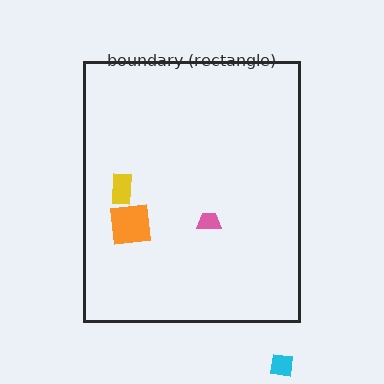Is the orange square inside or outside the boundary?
Inside.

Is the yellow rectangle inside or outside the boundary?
Inside.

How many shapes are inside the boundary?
3 inside, 1 outside.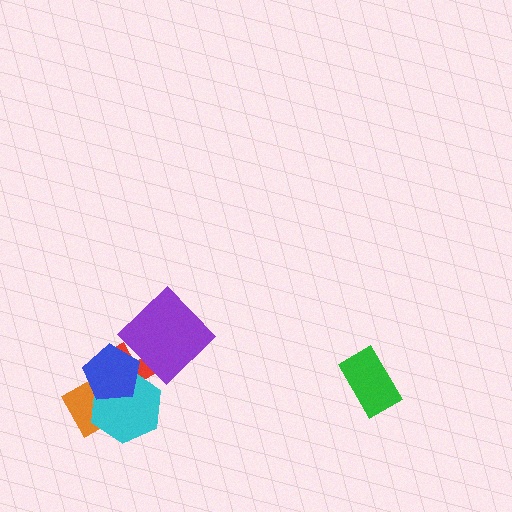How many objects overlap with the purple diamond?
2 objects overlap with the purple diamond.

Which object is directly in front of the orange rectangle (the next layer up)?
The red cross is directly in front of the orange rectangle.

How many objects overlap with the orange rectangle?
3 objects overlap with the orange rectangle.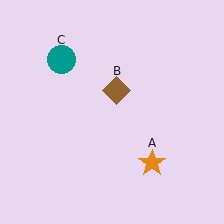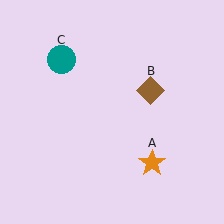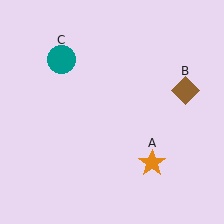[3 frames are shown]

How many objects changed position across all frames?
1 object changed position: brown diamond (object B).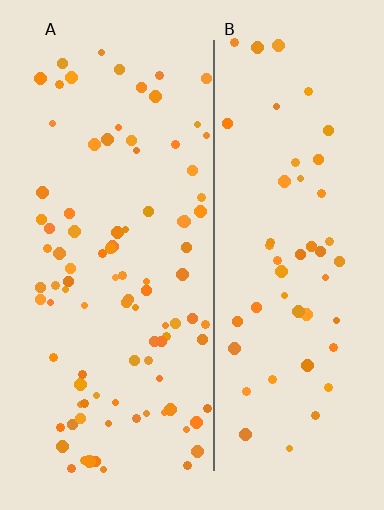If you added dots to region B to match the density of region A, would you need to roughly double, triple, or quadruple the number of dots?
Approximately double.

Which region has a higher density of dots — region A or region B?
A (the left).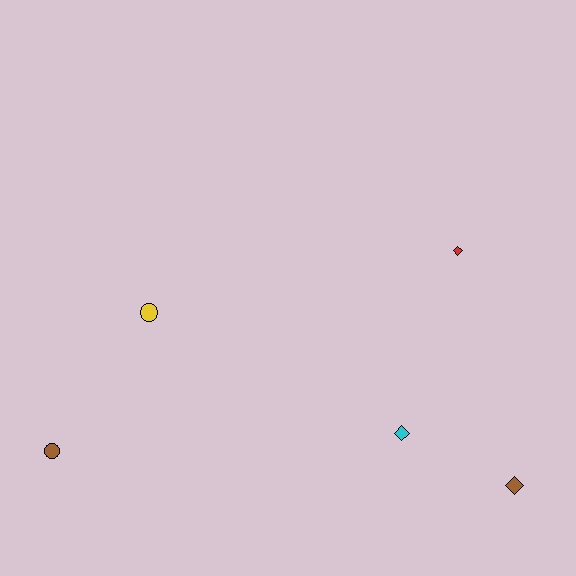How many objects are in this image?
There are 5 objects.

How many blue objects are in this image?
There are no blue objects.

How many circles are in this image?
There are 2 circles.